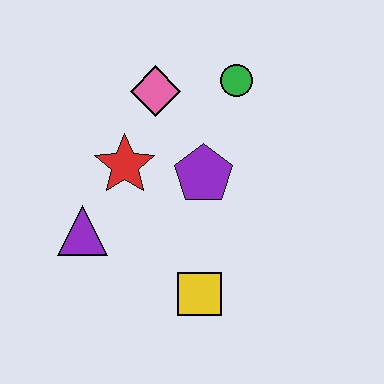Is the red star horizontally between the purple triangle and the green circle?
Yes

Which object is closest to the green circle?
The pink diamond is closest to the green circle.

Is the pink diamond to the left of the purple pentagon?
Yes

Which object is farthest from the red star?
The yellow square is farthest from the red star.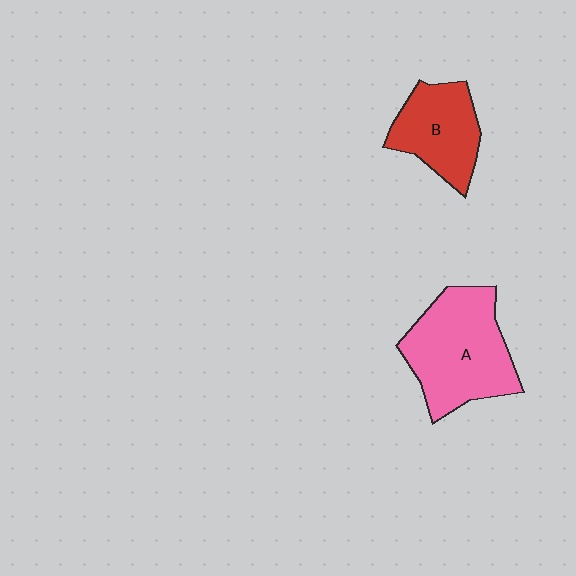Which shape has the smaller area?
Shape B (red).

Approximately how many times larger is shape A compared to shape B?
Approximately 1.5 times.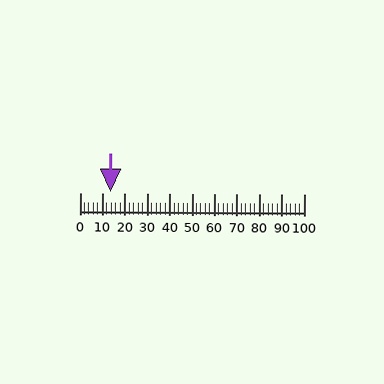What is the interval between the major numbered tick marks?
The major tick marks are spaced 10 units apart.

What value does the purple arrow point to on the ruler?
The purple arrow points to approximately 14.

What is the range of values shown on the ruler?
The ruler shows values from 0 to 100.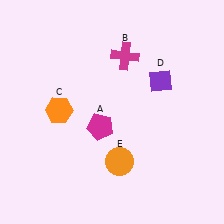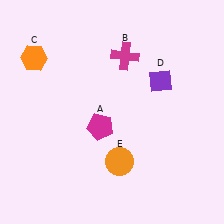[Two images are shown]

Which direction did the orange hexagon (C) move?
The orange hexagon (C) moved up.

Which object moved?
The orange hexagon (C) moved up.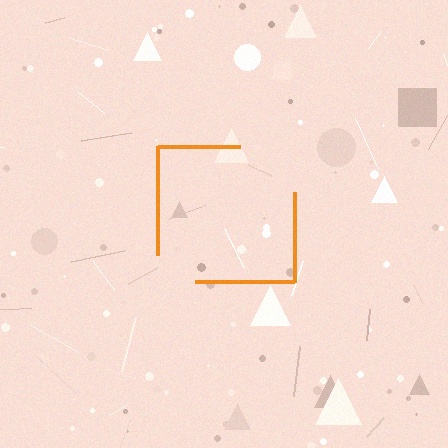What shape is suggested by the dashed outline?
The dashed outline suggests a square.